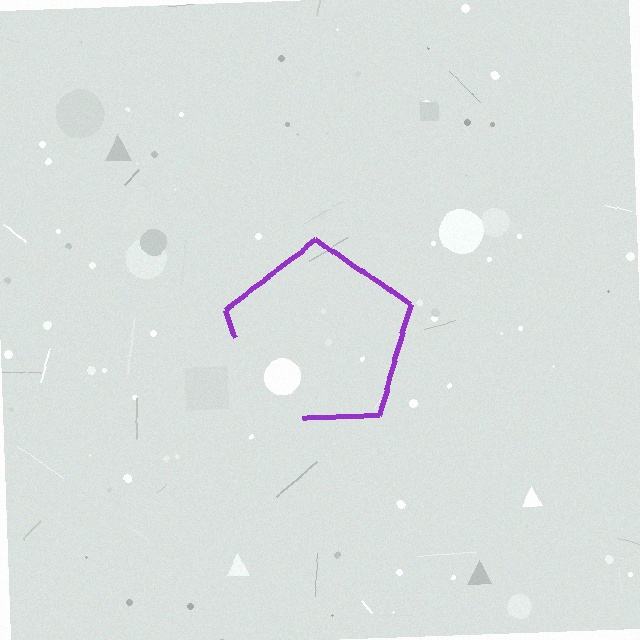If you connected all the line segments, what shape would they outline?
They would outline a pentagon.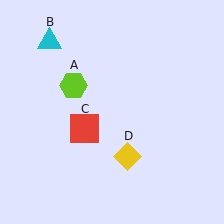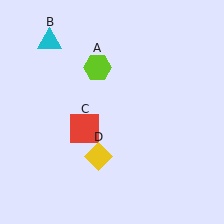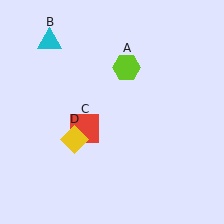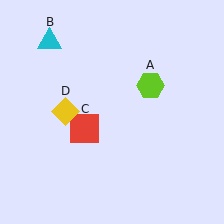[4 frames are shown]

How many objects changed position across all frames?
2 objects changed position: lime hexagon (object A), yellow diamond (object D).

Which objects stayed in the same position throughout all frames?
Cyan triangle (object B) and red square (object C) remained stationary.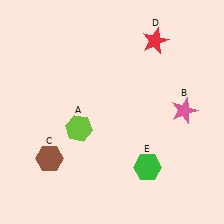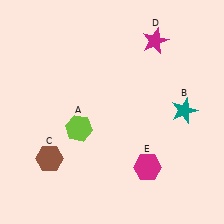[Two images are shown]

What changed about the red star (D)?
In Image 1, D is red. In Image 2, it changed to magenta.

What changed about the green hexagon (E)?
In Image 1, E is green. In Image 2, it changed to magenta.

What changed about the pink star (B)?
In Image 1, B is pink. In Image 2, it changed to teal.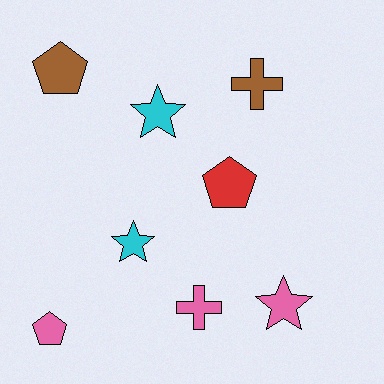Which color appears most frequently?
Pink, with 3 objects.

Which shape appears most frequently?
Star, with 3 objects.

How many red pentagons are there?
There is 1 red pentagon.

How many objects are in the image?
There are 8 objects.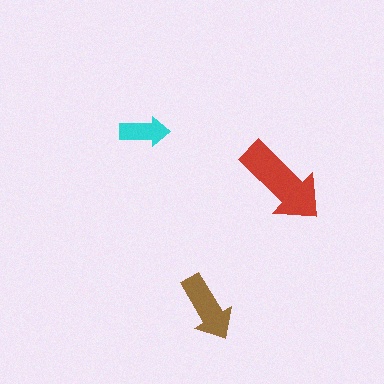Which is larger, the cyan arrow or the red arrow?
The red one.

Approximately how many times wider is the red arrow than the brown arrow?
About 1.5 times wider.